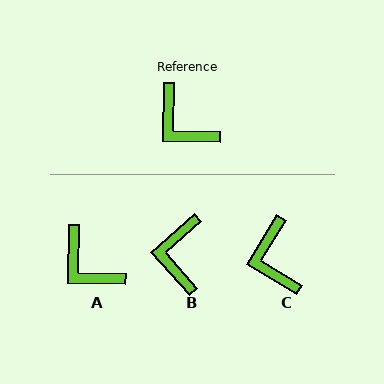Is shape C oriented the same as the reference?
No, it is off by about 30 degrees.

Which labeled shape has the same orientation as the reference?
A.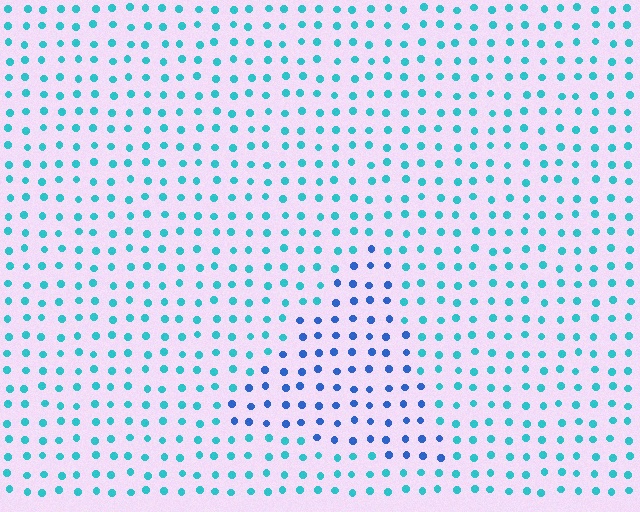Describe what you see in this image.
The image is filled with small cyan elements in a uniform arrangement. A triangle-shaped region is visible where the elements are tinted to a slightly different hue, forming a subtle color boundary.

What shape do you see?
I see a triangle.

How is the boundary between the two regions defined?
The boundary is defined purely by a slight shift in hue (about 38 degrees). Spacing, size, and orientation are identical on both sides.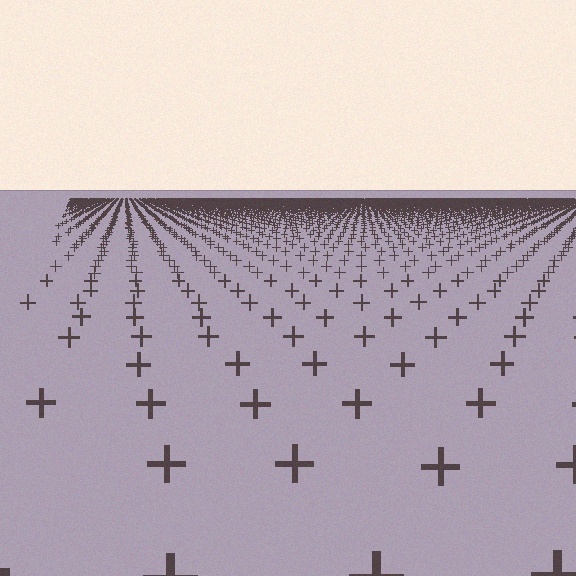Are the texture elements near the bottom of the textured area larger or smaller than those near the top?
Larger. Near the bottom, elements are closer to the viewer and appear at a bigger on-screen size.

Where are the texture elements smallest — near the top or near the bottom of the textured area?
Near the top.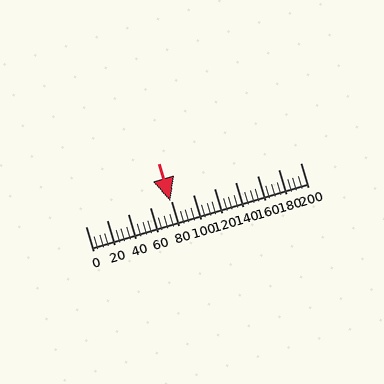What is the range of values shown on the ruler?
The ruler shows values from 0 to 200.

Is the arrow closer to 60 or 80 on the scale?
The arrow is closer to 80.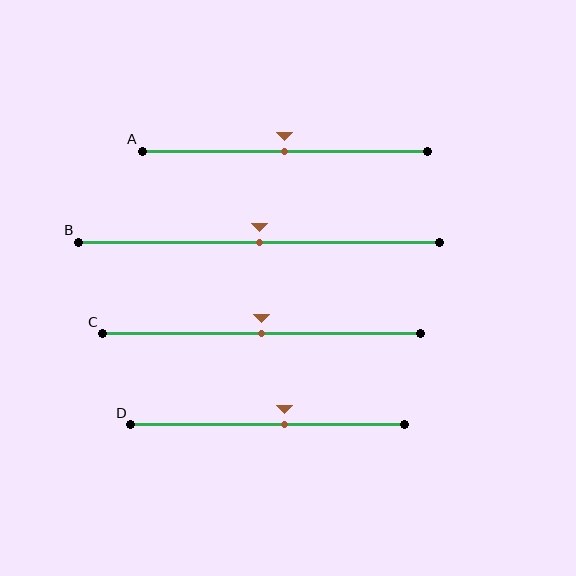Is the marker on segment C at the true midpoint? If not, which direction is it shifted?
Yes, the marker on segment C is at the true midpoint.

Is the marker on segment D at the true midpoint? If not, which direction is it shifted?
No, the marker on segment D is shifted to the right by about 6% of the segment length.